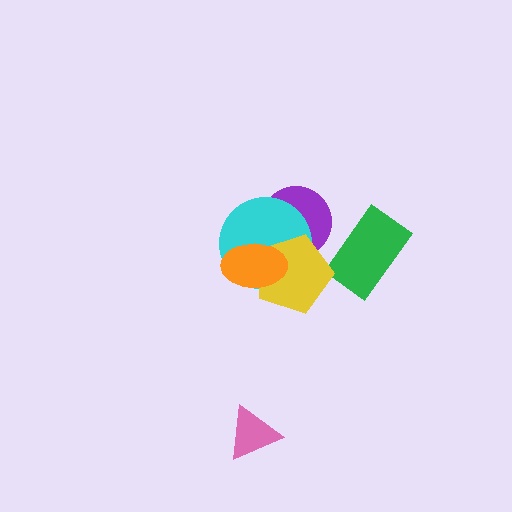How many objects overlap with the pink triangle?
0 objects overlap with the pink triangle.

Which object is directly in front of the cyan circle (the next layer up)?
The yellow pentagon is directly in front of the cyan circle.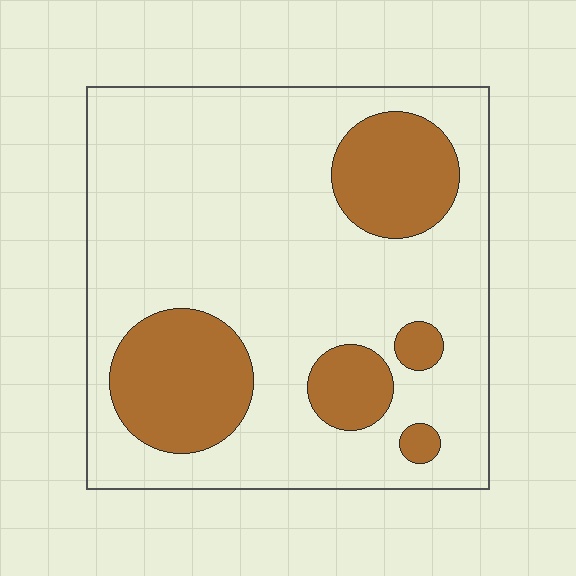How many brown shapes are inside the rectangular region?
5.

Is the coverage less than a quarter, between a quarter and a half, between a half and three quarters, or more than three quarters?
Less than a quarter.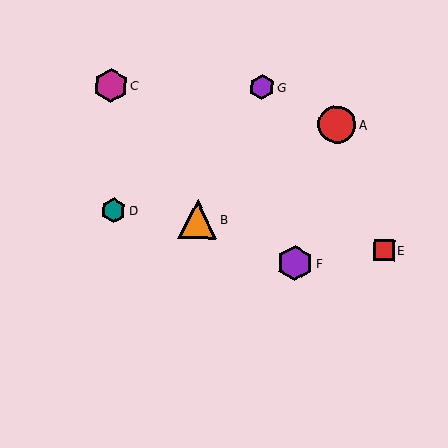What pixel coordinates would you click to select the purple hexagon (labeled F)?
Click at (295, 263) to select the purple hexagon F.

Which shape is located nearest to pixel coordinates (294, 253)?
The purple hexagon (labeled F) at (295, 263) is nearest to that location.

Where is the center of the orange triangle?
The center of the orange triangle is at (197, 219).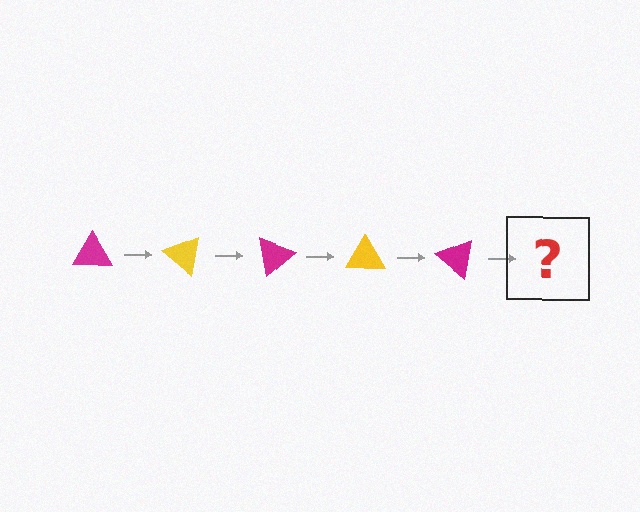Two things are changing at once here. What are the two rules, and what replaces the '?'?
The two rules are that it rotates 40 degrees each step and the color cycles through magenta and yellow. The '?' should be a yellow triangle, rotated 200 degrees from the start.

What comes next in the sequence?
The next element should be a yellow triangle, rotated 200 degrees from the start.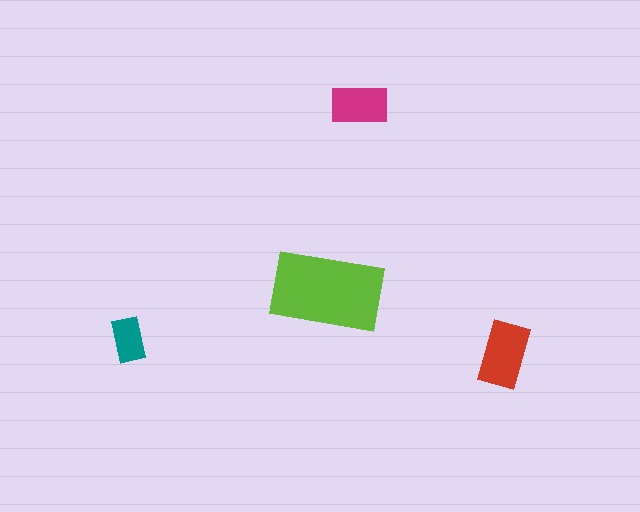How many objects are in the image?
There are 4 objects in the image.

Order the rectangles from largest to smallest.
the lime one, the red one, the magenta one, the teal one.